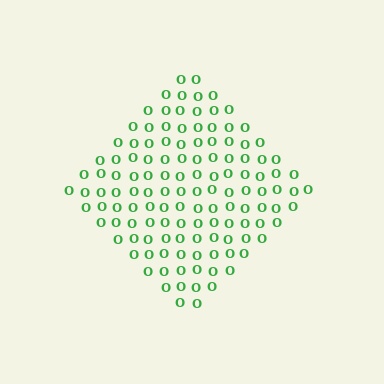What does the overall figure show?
The overall figure shows a diamond.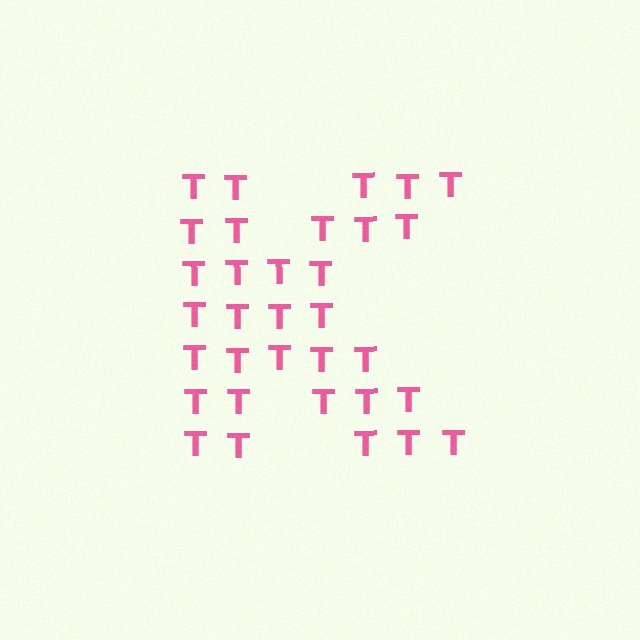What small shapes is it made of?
It is made of small letter T's.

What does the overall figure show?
The overall figure shows the letter K.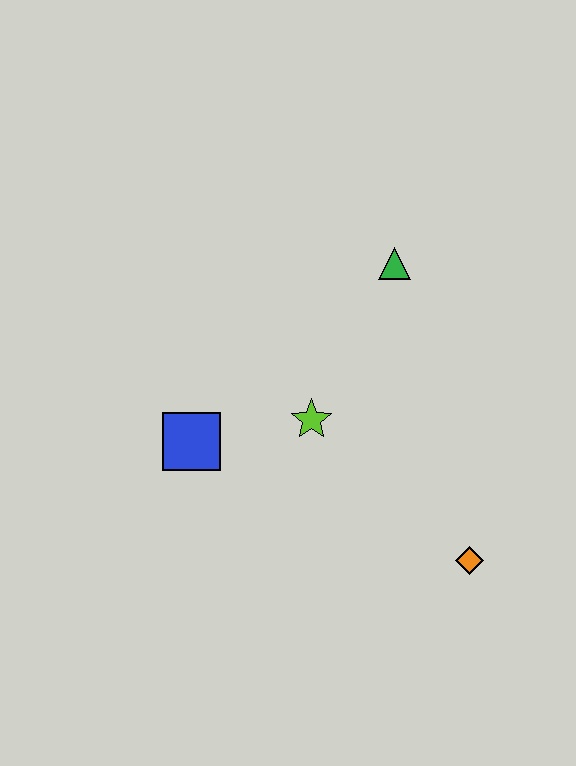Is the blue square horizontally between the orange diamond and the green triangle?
No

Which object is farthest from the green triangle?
The orange diamond is farthest from the green triangle.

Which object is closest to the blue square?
The lime star is closest to the blue square.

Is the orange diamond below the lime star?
Yes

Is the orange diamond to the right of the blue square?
Yes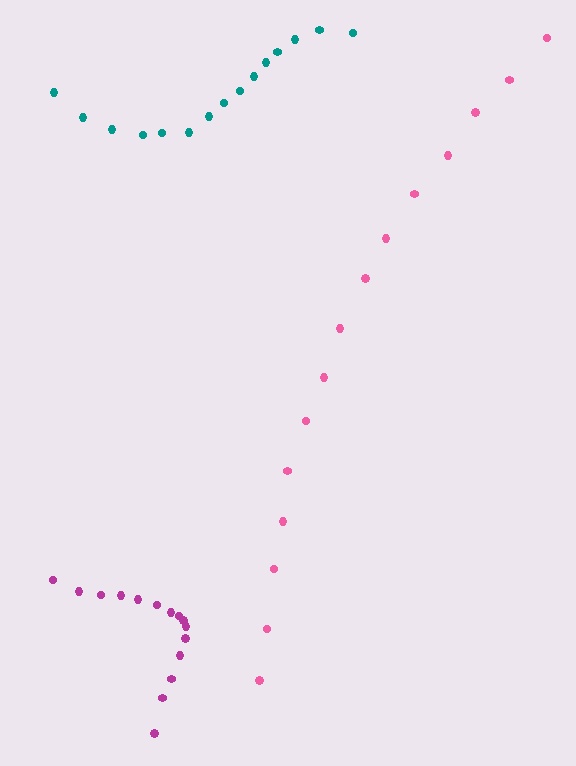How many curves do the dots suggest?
There are 3 distinct paths.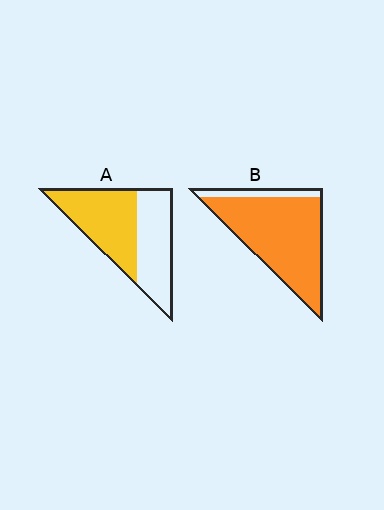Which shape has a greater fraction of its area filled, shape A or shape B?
Shape B.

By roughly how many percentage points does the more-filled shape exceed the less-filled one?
By roughly 35 percentage points (B over A).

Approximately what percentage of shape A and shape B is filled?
A is approximately 55% and B is approximately 85%.